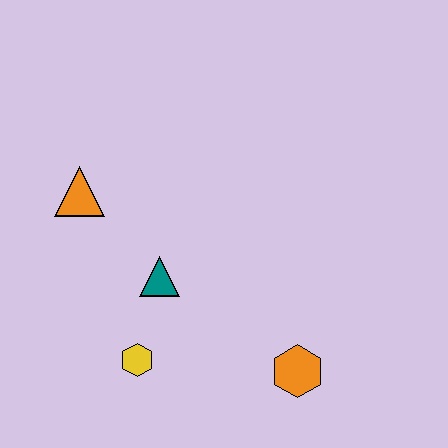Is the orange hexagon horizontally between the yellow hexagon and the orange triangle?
No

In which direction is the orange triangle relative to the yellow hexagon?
The orange triangle is above the yellow hexagon.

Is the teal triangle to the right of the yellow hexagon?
Yes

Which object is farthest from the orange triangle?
The orange hexagon is farthest from the orange triangle.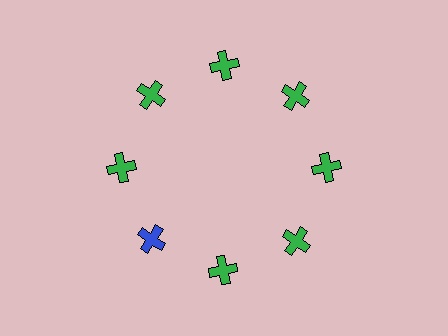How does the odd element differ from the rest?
It has a different color: blue instead of green.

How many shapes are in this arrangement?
There are 8 shapes arranged in a ring pattern.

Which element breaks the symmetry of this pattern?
The blue cross at roughly the 8 o'clock position breaks the symmetry. All other shapes are green crosses.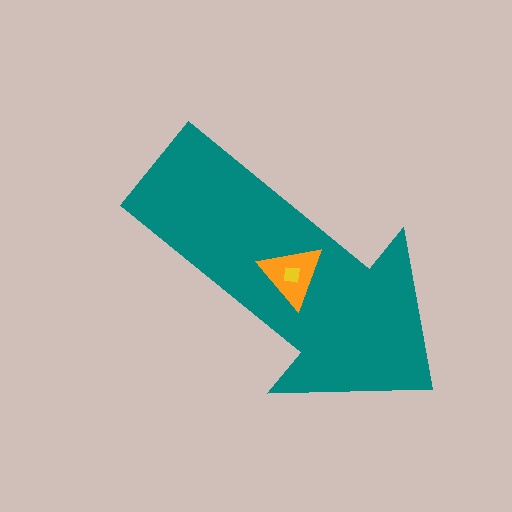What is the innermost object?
The yellow square.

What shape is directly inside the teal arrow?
The orange triangle.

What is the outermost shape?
The teal arrow.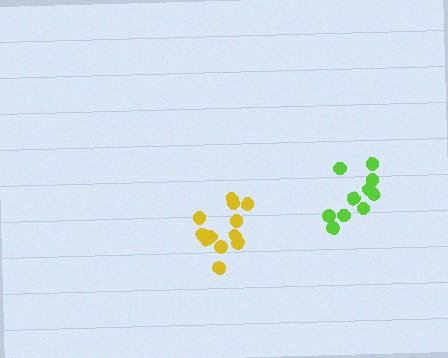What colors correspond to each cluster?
The clusters are colored: lime, yellow.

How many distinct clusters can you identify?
There are 2 distinct clusters.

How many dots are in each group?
Group 1: 10 dots, Group 2: 12 dots (22 total).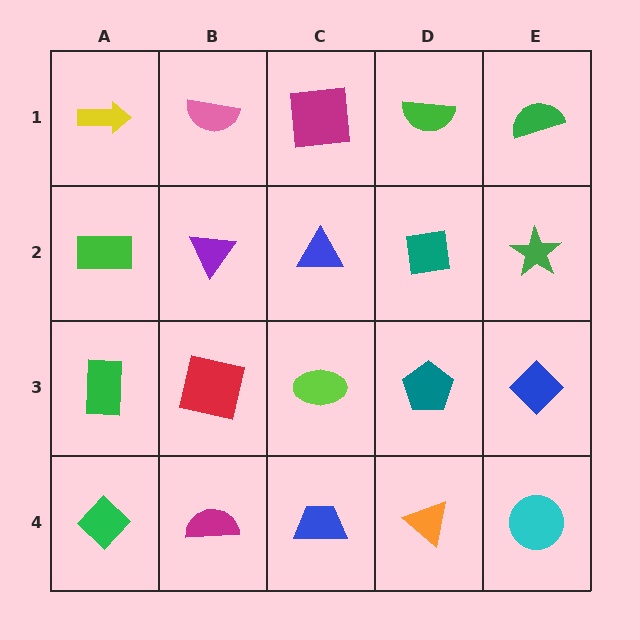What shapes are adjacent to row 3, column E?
A green star (row 2, column E), a cyan circle (row 4, column E), a teal pentagon (row 3, column D).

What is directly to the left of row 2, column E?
A teal square.